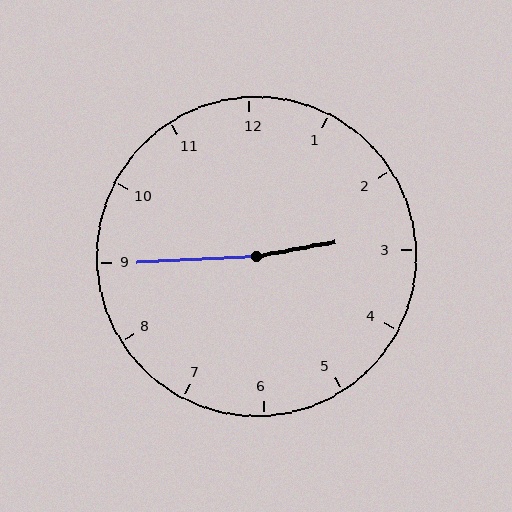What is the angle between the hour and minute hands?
Approximately 172 degrees.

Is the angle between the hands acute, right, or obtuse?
It is obtuse.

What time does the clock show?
2:45.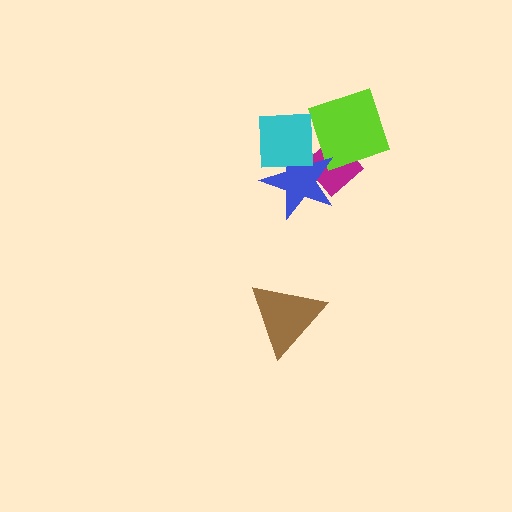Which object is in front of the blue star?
The cyan square is in front of the blue star.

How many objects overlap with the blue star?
3 objects overlap with the blue star.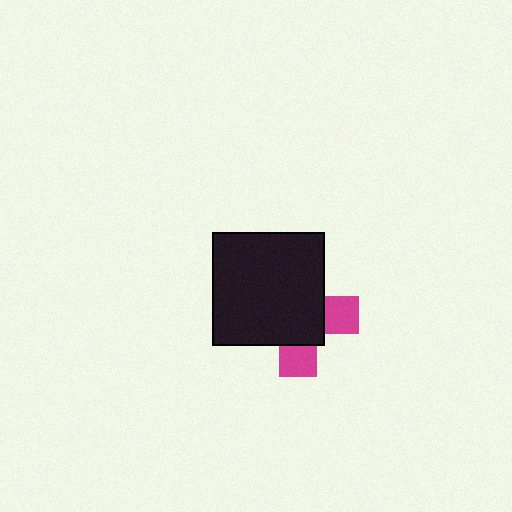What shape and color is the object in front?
The object in front is a black square.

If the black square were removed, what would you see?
You would see the complete magenta cross.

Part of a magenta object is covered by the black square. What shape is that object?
It is a cross.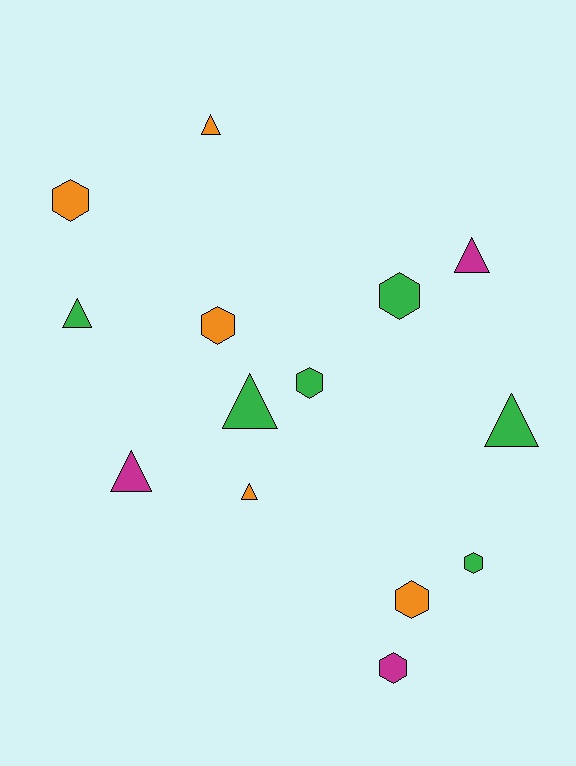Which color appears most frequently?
Green, with 6 objects.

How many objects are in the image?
There are 14 objects.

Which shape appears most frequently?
Hexagon, with 7 objects.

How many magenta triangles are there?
There are 2 magenta triangles.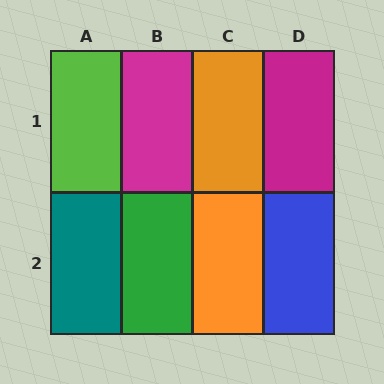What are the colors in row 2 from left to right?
Teal, green, orange, blue.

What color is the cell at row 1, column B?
Magenta.